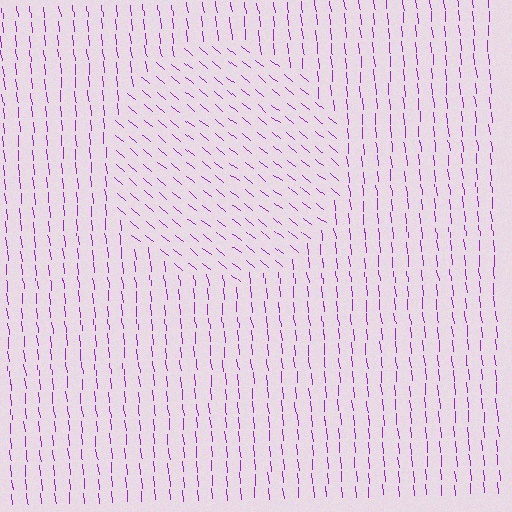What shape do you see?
I see a circle.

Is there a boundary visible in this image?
Yes, there is a texture boundary formed by a change in line orientation.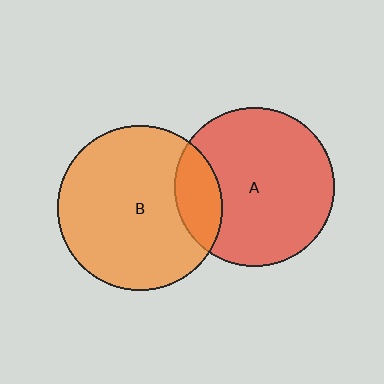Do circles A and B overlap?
Yes.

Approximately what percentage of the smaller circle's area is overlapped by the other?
Approximately 20%.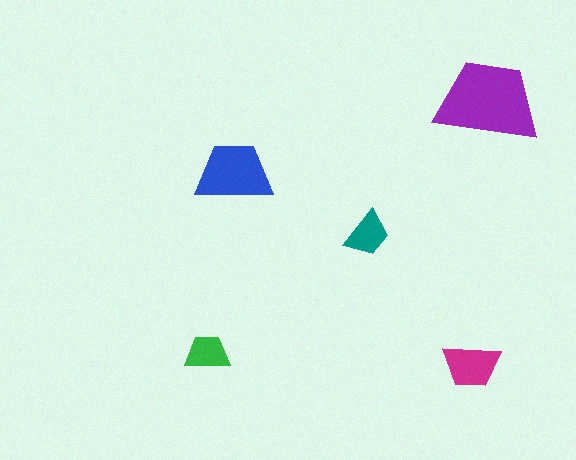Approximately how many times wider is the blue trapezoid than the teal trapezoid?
About 1.5 times wider.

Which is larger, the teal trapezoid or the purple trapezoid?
The purple one.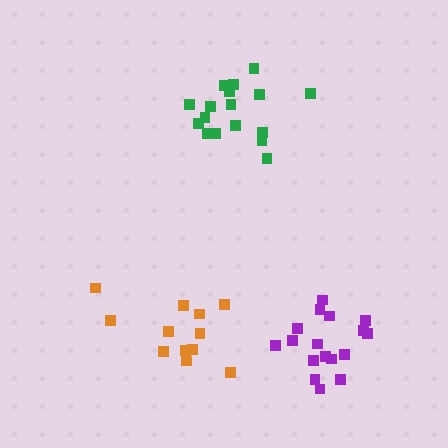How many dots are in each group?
Group 1: 17 dots, Group 2: 17 dots, Group 3: 12 dots (46 total).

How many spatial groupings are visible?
There are 3 spatial groupings.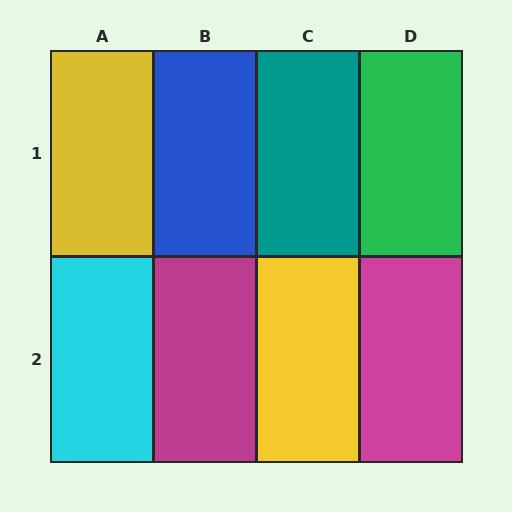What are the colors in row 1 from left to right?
Yellow, blue, teal, green.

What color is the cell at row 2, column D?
Magenta.